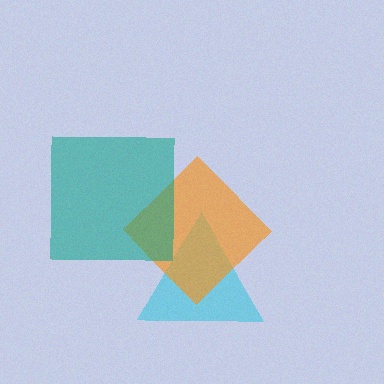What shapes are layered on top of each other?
The layered shapes are: a cyan triangle, an orange diamond, a teal square.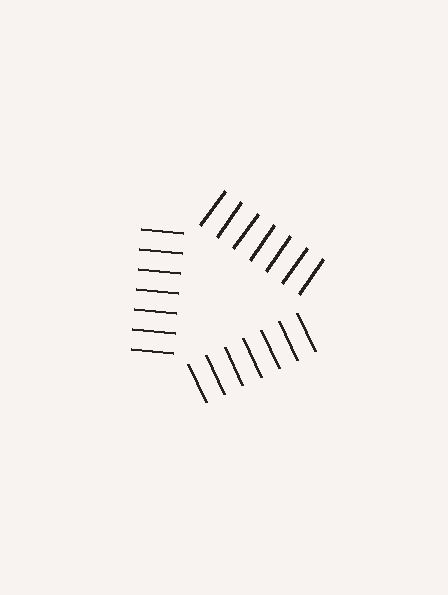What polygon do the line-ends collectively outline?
An illusory triangle — the line segments terminate on its edges but no continuous stroke is drawn.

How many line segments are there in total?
21 — 7 along each of the 3 edges.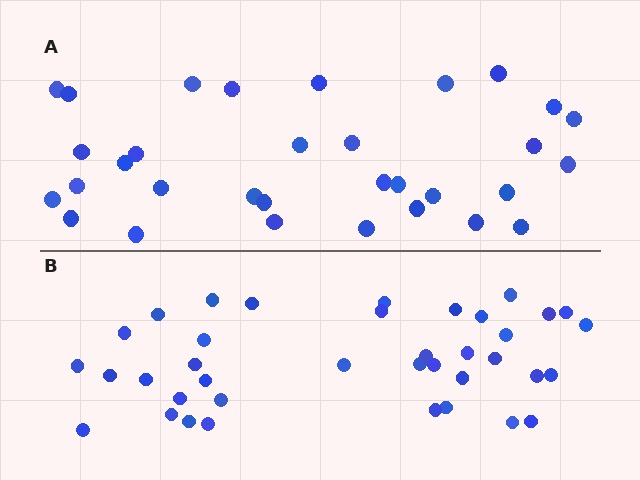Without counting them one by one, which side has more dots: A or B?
Region B (the bottom region) has more dots.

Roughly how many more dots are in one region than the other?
Region B has about 6 more dots than region A.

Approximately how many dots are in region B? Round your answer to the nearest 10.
About 40 dots. (The exact count is 38, which rounds to 40.)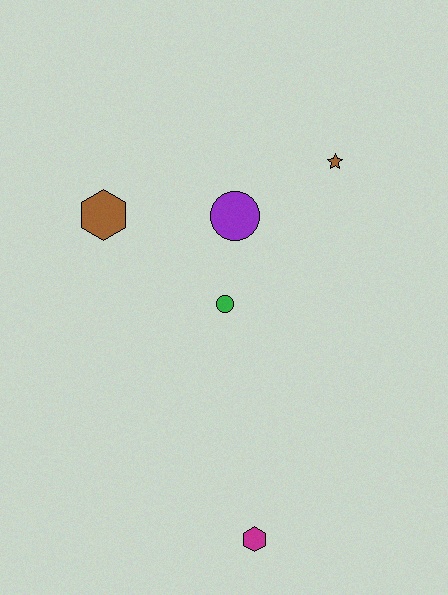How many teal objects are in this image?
There are no teal objects.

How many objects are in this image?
There are 5 objects.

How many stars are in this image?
There is 1 star.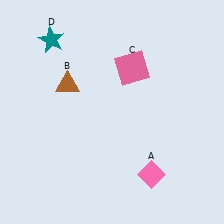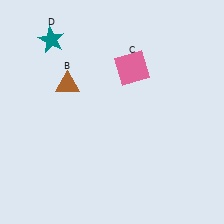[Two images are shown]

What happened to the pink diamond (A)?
The pink diamond (A) was removed in Image 2. It was in the bottom-right area of Image 1.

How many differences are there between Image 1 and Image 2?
There is 1 difference between the two images.